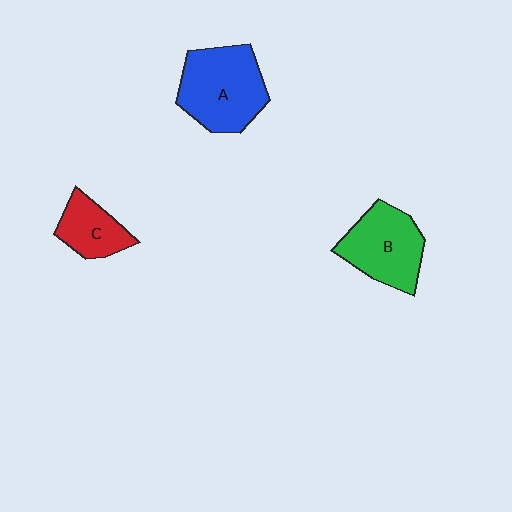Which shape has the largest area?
Shape A (blue).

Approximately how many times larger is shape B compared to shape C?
Approximately 1.6 times.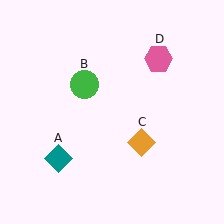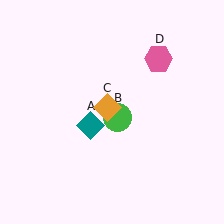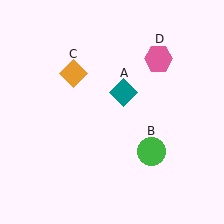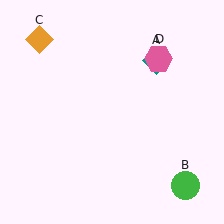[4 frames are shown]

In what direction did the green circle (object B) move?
The green circle (object B) moved down and to the right.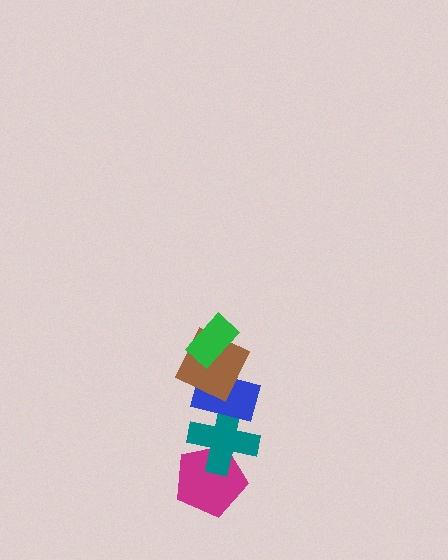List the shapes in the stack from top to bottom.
From top to bottom: the green rectangle, the brown square, the blue rectangle, the teal cross, the magenta pentagon.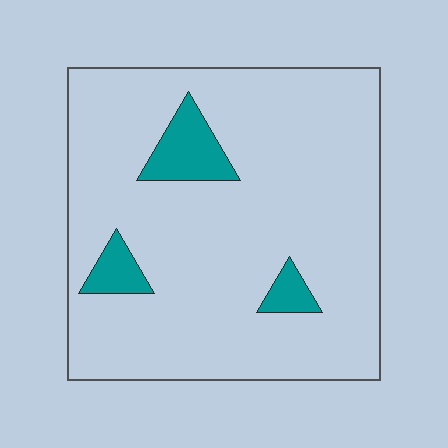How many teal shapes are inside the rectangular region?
3.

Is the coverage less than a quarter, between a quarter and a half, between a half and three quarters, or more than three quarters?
Less than a quarter.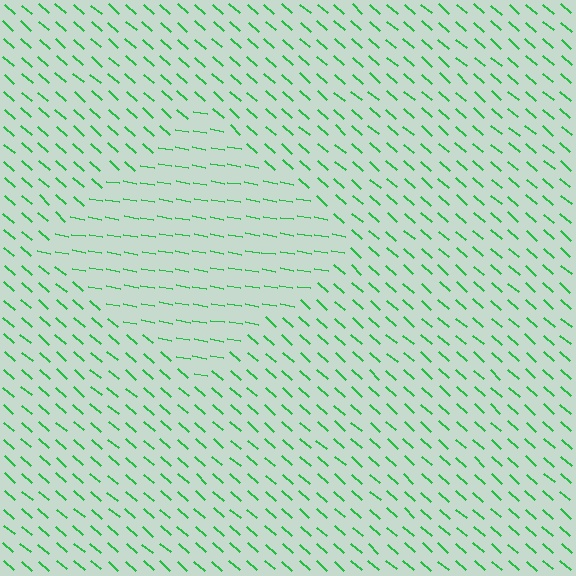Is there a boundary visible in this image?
Yes, there is a texture boundary formed by a change in line orientation.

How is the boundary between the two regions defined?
The boundary is defined purely by a change in line orientation (approximately 32 degrees difference). All lines are the same color and thickness.